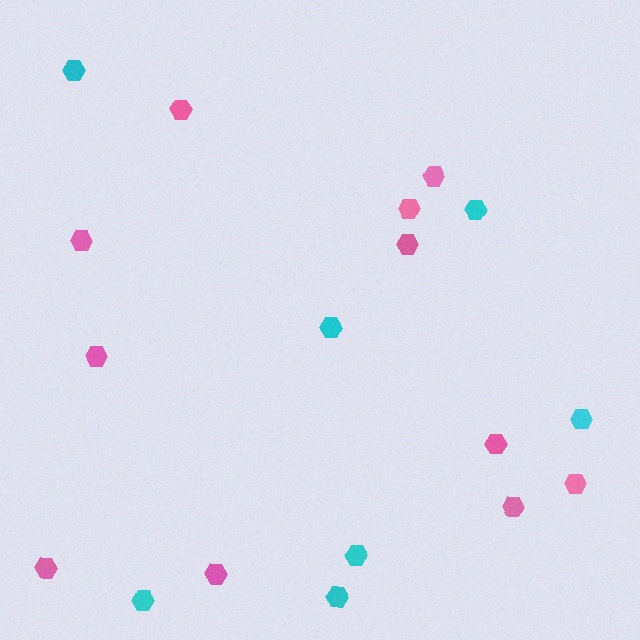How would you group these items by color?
There are 2 groups: one group of pink hexagons (11) and one group of cyan hexagons (7).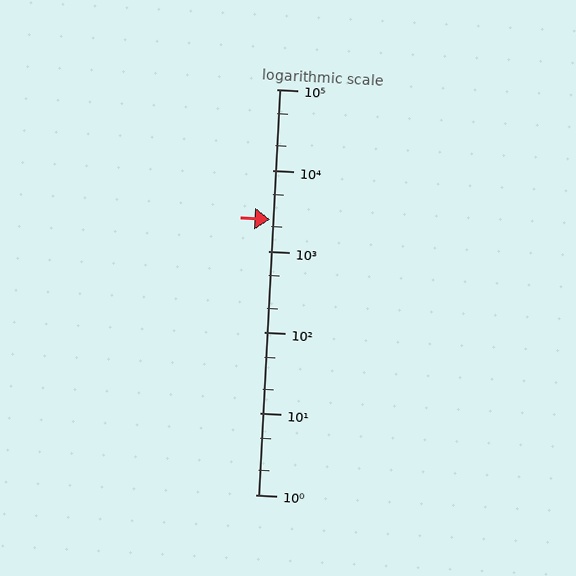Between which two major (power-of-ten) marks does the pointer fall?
The pointer is between 1000 and 10000.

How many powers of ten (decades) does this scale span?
The scale spans 5 decades, from 1 to 100000.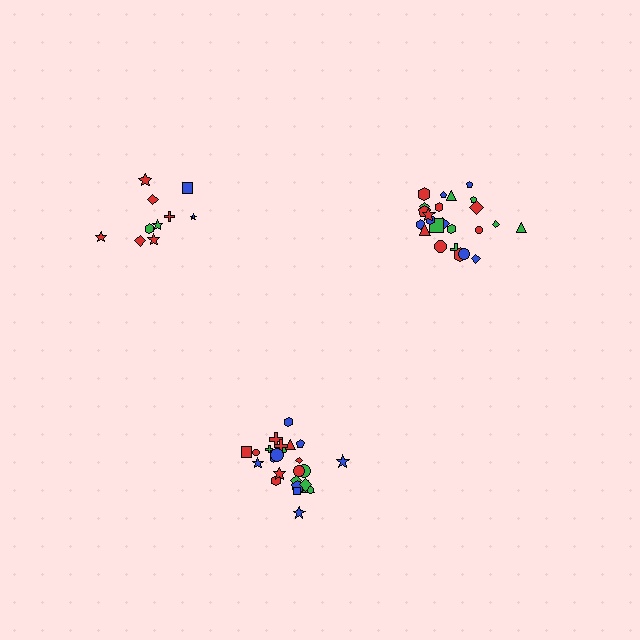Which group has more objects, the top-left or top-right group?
The top-right group.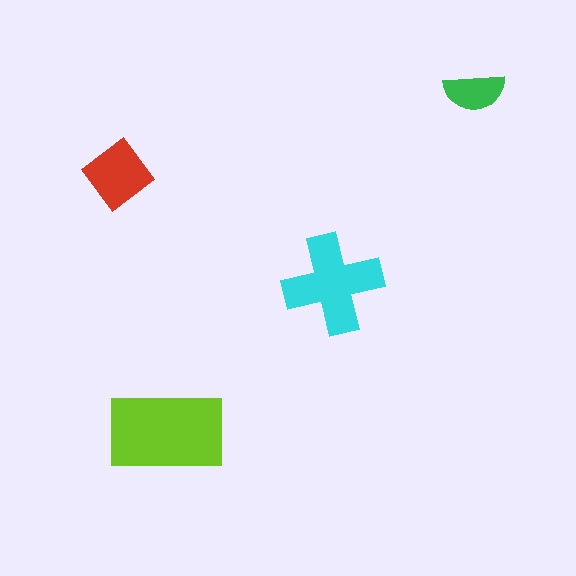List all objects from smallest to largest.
The green semicircle, the red diamond, the cyan cross, the lime rectangle.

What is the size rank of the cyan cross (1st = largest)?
2nd.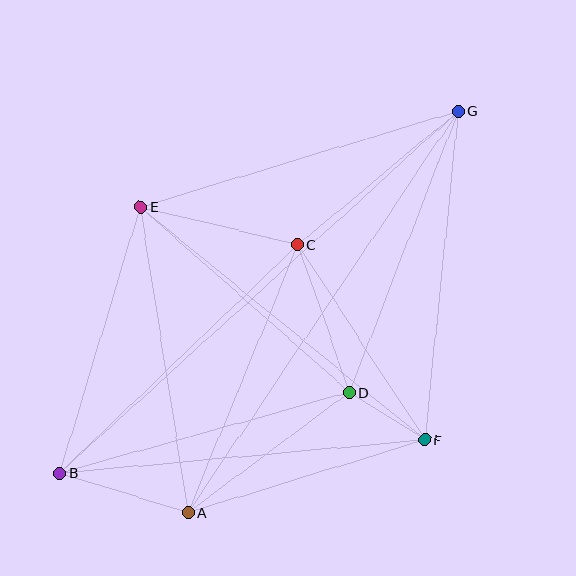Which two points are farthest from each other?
Points B and G are farthest from each other.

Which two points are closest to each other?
Points D and F are closest to each other.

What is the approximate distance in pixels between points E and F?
The distance between E and F is approximately 368 pixels.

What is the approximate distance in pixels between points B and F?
The distance between B and F is approximately 367 pixels.